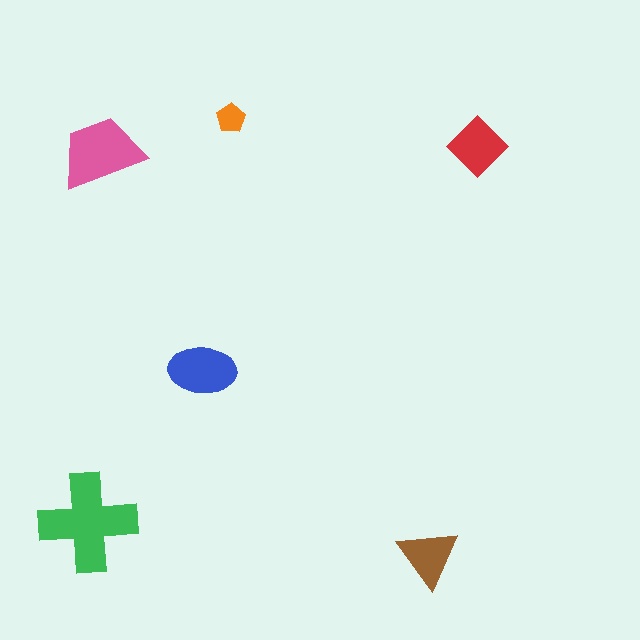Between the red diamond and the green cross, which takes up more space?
The green cross.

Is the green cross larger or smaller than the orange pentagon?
Larger.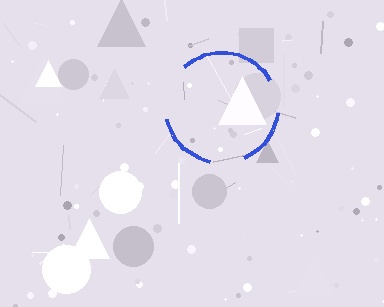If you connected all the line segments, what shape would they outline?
They would outline a circle.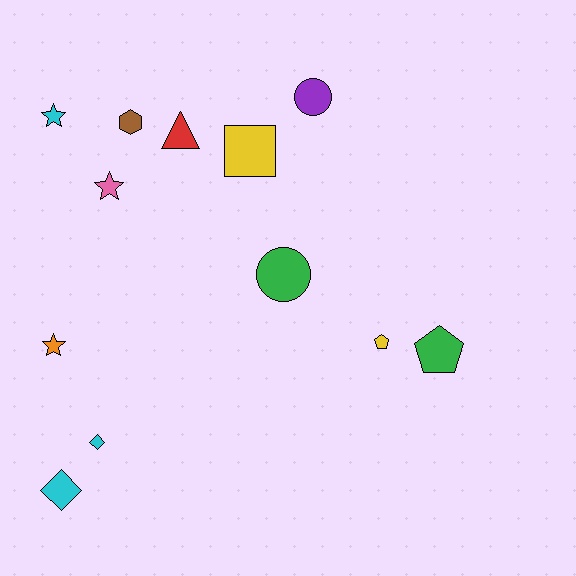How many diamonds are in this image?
There are 2 diamonds.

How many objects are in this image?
There are 12 objects.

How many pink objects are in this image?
There is 1 pink object.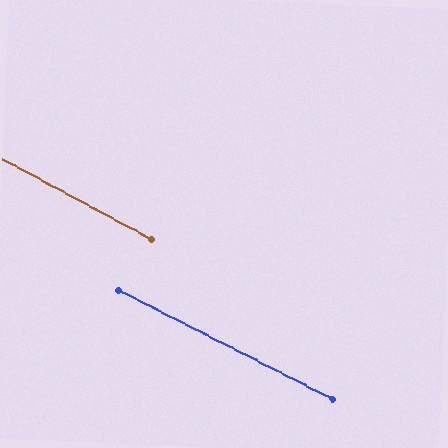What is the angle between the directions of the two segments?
Approximately 1 degree.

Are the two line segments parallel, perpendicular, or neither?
Parallel — their directions differ by only 1.3°.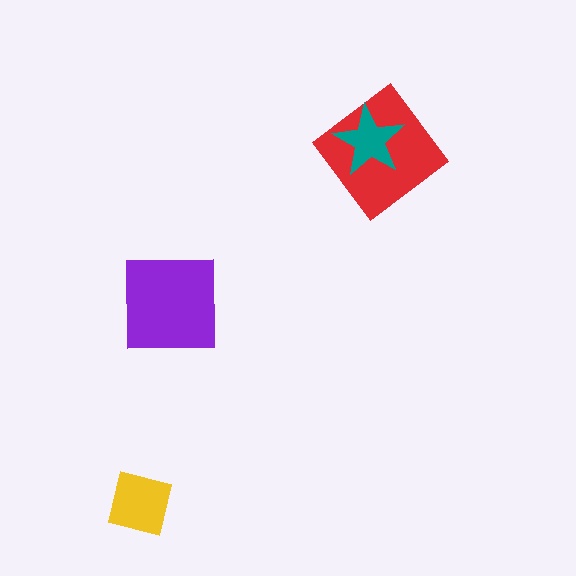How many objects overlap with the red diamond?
1 object overlaps with the red diamond.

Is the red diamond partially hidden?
Yes, it is partially covered by another shape.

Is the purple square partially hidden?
No, no other shape covers it.